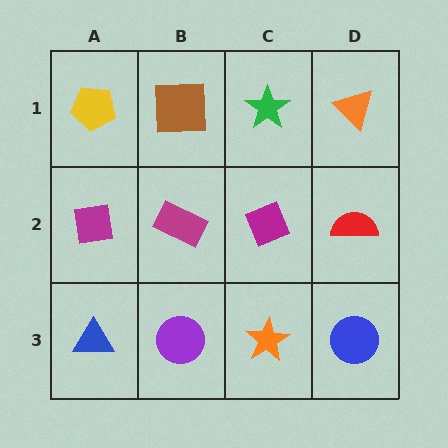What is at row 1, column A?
A yellow pentagon.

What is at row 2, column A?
A magenta square.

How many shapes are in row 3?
4 shapes.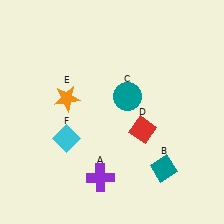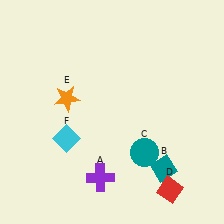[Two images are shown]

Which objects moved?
The objects that moved are: the teal circle (C), the red diamond (D).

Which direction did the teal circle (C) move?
The teal circle (C) moved down.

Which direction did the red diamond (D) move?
The red diamond (D) moved down.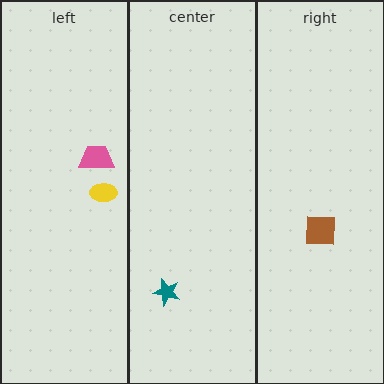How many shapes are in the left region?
2.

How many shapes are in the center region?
1.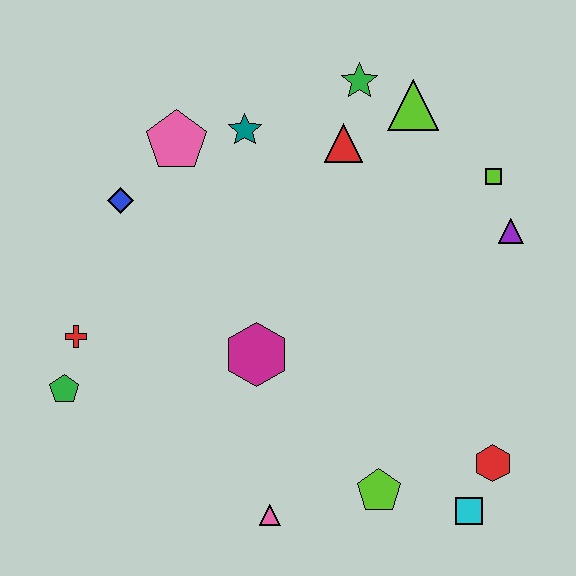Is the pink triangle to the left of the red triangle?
Yes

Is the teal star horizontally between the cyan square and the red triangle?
No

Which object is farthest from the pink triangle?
The green star is farthest from the pink triangle.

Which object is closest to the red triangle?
The green star is closest to the red triangle.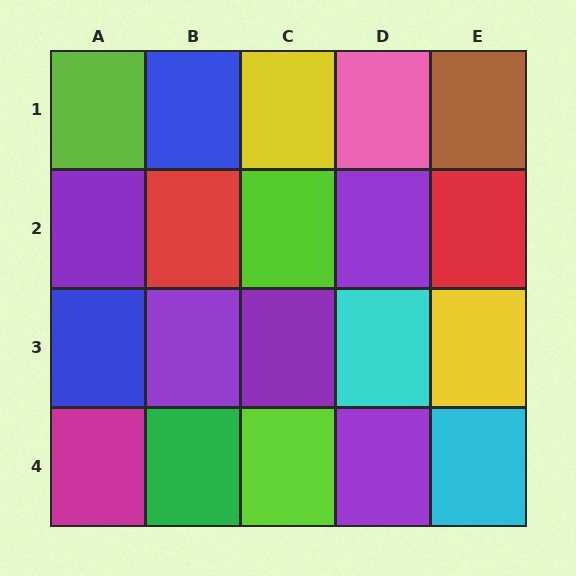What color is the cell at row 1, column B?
Blue.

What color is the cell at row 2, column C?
Lime.